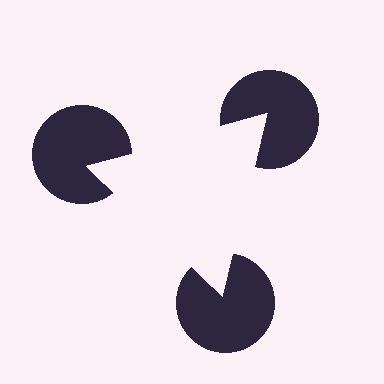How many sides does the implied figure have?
3 sides.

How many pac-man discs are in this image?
There are 3 — one at each vertex of the illusory triangle.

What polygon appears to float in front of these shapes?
An illusory triangle — its edges are inferred from the aligned wedge cuts in the pac-man discs, not physically drawn.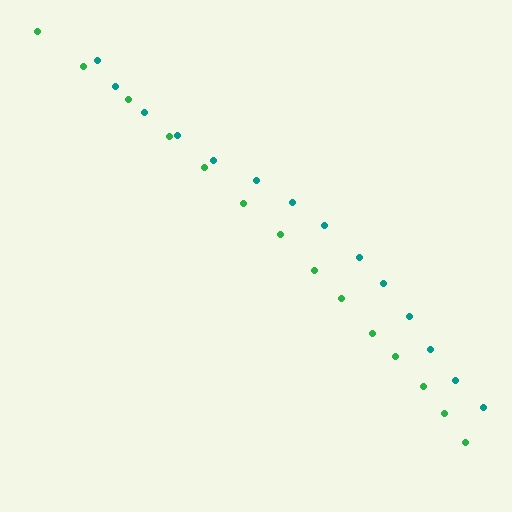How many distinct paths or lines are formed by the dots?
There are 2 distinct paths.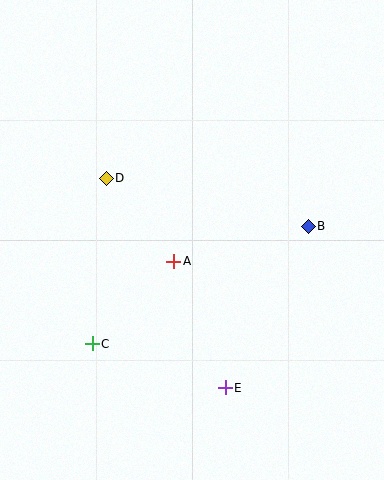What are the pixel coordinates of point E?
Point E is at (225, 388).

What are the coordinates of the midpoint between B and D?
The midpoint between B and D is at (207, 202).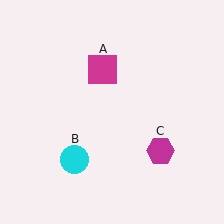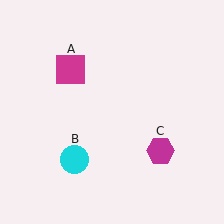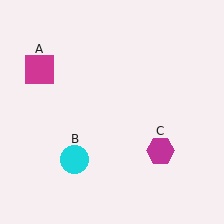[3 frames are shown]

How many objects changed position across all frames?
1 object changed position: magenta square (object A).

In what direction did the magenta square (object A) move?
The magenta square (object A) moved left.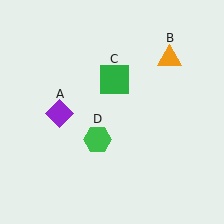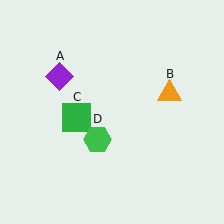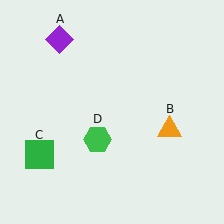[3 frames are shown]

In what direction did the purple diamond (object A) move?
The purple diamond (object A) moved up.